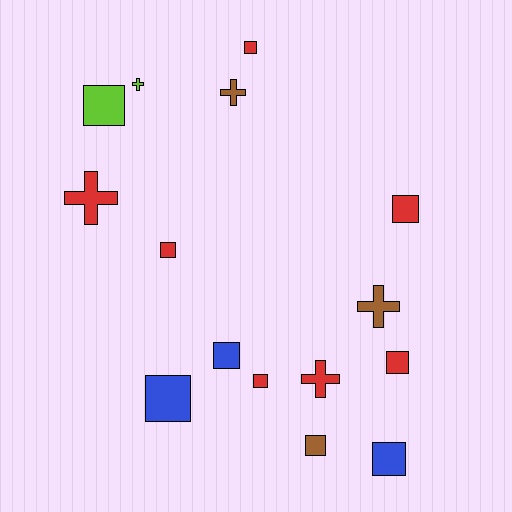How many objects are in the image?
There are 15 objects.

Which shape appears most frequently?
Square, with 10 objects.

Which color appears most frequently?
Red, with 7 objects.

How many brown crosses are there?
There are 2 brown crosses.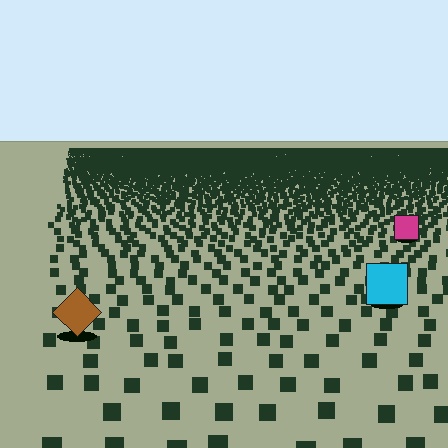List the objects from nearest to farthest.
From nearest to farthest: the brown diamond, the cyan square, the magenta square.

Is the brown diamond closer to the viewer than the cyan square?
Yes. The brown diamond is closer — you can tell from the texture gradient: the ground texture is coarser near it.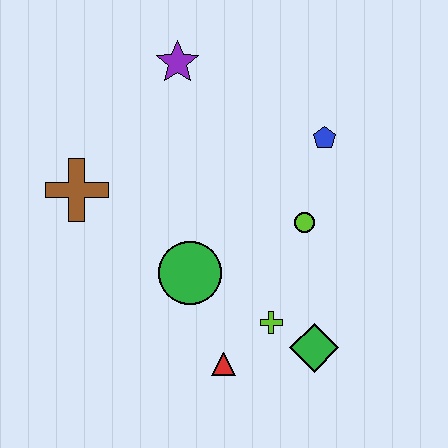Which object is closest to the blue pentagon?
The lime circle is closest to the blue pentagon.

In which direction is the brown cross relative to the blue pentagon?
The brown cross is to the left of the blue pentagon.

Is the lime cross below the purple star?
Yes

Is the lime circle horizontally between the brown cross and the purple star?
No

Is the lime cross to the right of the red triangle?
Yes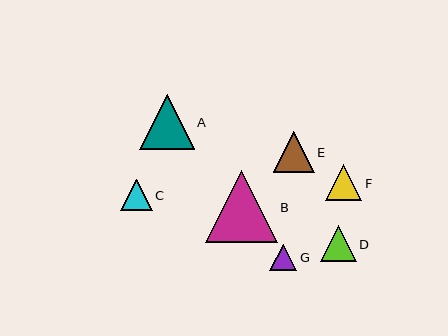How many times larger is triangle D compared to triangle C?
Triangle D is approximately 1.1 times the size of triangle C.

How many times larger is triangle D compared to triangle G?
Triangle D is approximately 1.3 times the size of triangle G.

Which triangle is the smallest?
Triangle G is the smallest with a size of approximately 27 pixels.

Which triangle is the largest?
Triangle B is the largest with a size of approximately 71 pixels.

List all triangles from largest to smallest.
From largest to smallest: B, A, E, F, D, C, G.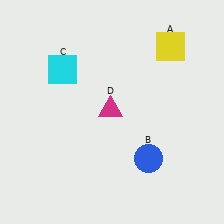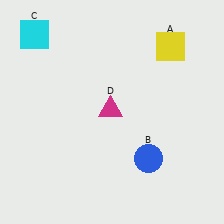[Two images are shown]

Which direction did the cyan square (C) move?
The cyan square (C) moved up.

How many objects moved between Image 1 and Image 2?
1 object moved between the two images.